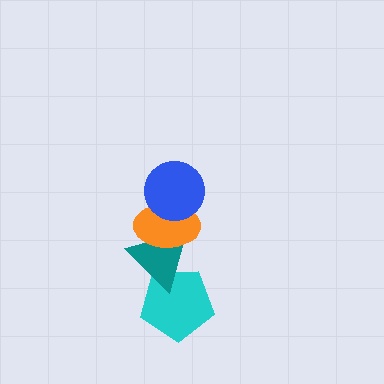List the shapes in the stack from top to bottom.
From top to bottom: the blue circle, the orange ellipse, the teal triangle, the cyan pentagon.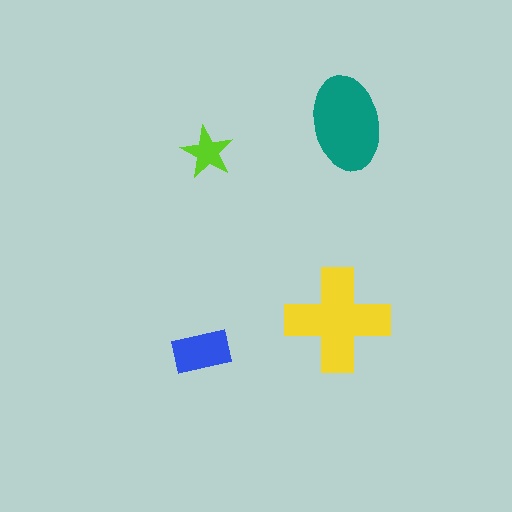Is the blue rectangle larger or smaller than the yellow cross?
Smaller.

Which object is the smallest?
The lime star.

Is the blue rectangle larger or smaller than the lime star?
Larger.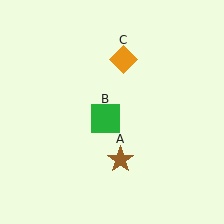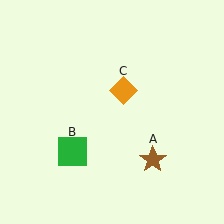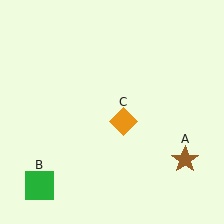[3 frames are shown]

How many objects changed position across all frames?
3 objects changed position: brown star (object A), green square (object B), orange diamond (object C).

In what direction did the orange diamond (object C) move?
The orange diamond (object C) moved down.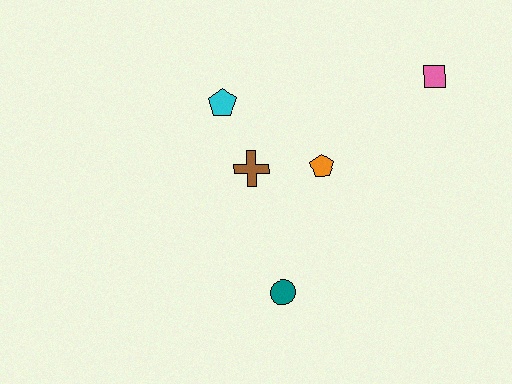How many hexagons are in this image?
There are no hexagons.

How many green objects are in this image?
There are no green objects.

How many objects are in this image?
There are 5 objects.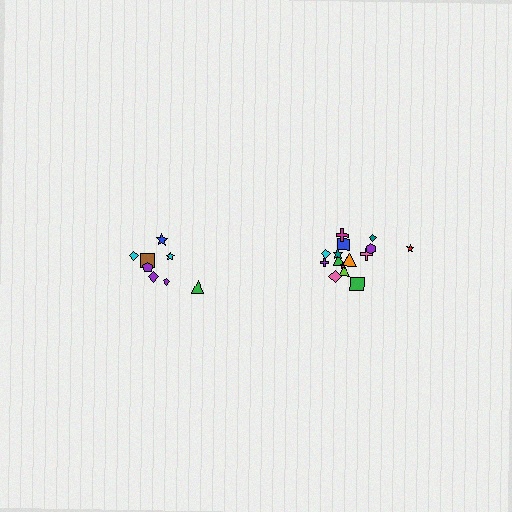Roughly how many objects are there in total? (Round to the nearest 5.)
Roughly 25 objects in total.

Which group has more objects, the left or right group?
The right group.